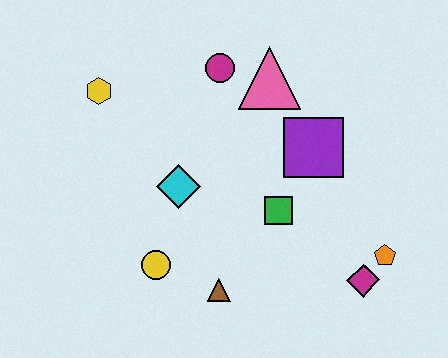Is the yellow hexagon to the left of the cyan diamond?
Yes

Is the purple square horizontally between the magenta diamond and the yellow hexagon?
Yes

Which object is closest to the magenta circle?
The pink triangle is closest to the magenta circle.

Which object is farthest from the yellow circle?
The orange pentagon is farthest from the yellow circle.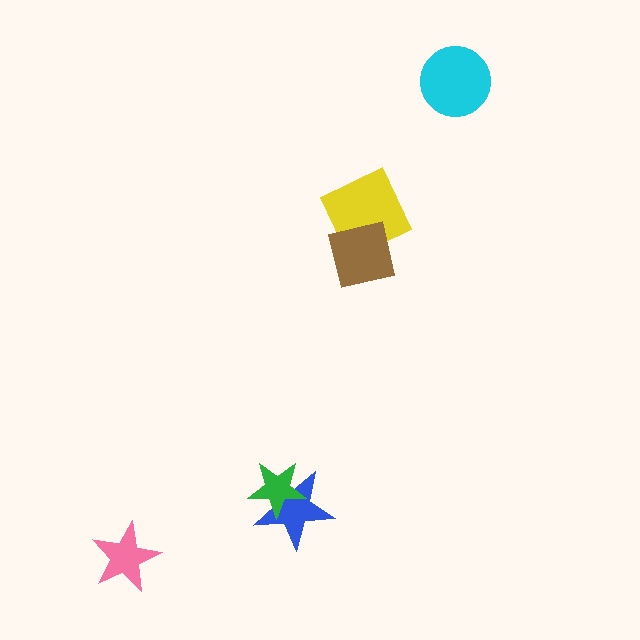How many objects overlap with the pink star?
0 objects overlap with the pink star.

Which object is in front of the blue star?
The green star is in front of the blue star.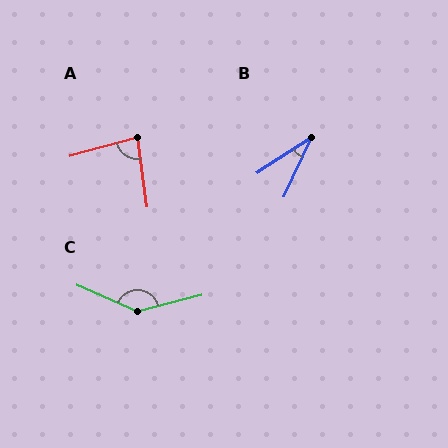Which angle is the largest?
C, at approximately 142 degrees.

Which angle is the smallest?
B, at approximately 32 degrees.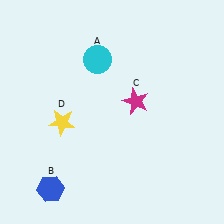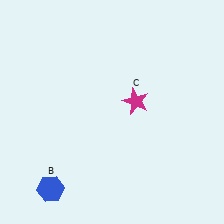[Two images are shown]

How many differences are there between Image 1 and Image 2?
There are 2 differences between the two images.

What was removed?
The yellow star (D), the cyan circle (A) were removed in Image 2.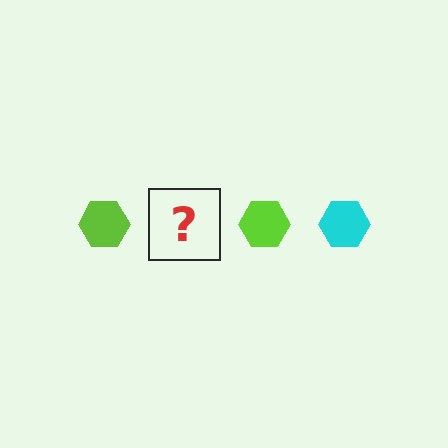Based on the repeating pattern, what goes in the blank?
The blank should be a cyan hexagon.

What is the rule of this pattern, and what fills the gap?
The rule is that the pattern cycles through lime, cyan hexagons. The gap should be filled with a cyan hexagon.